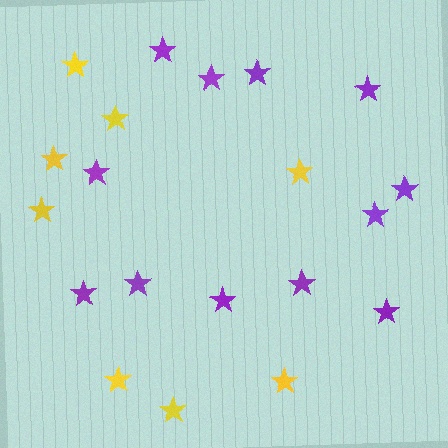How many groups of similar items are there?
There are 2 groups: one group of yellow stars (8) and one group of purple stars (12).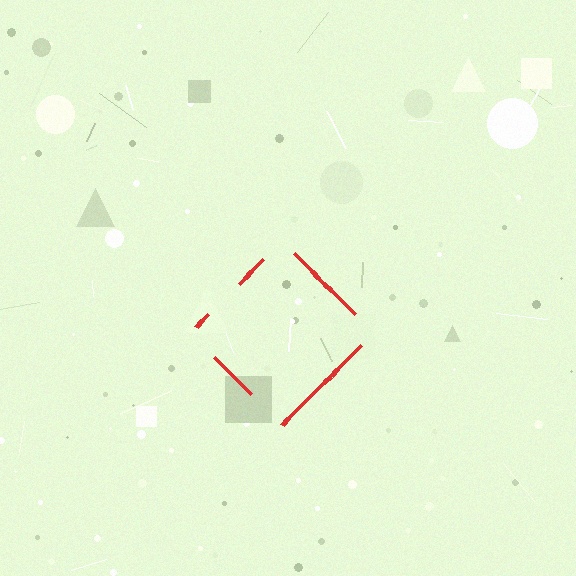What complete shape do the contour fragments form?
The contour fragments form a diamond.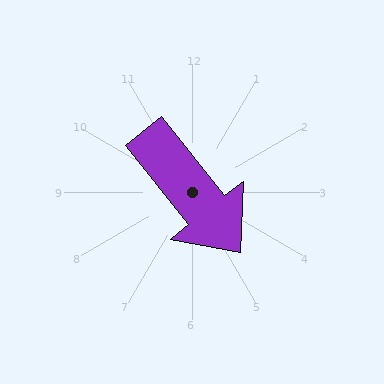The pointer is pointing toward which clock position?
Roughly 5 o'clock.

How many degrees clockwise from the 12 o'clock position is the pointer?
Approximately 141 degrees.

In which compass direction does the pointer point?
Southeast.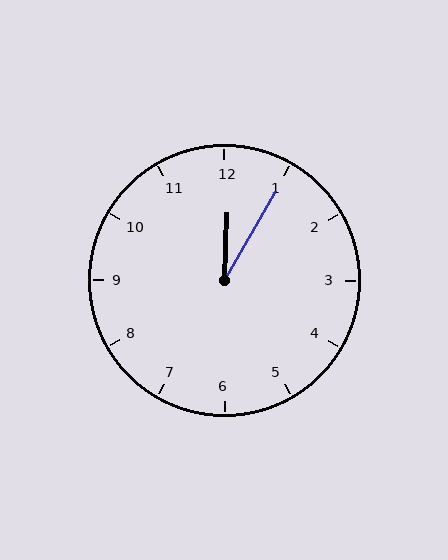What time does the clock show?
12:05.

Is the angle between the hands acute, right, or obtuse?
It is acute.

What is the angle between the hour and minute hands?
Approximately 28 degrees.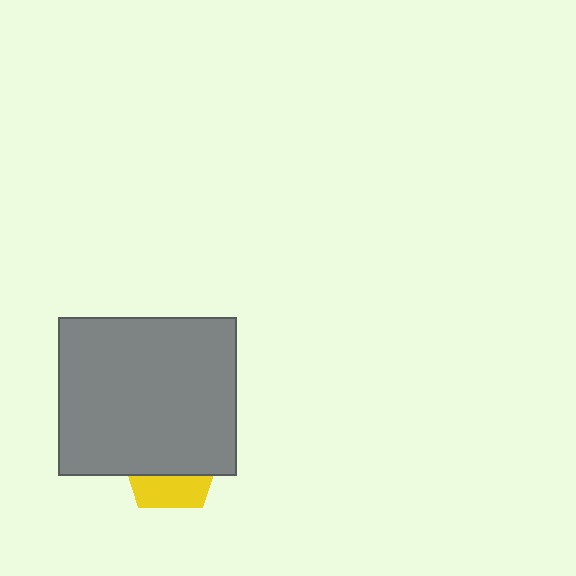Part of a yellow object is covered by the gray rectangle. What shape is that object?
It is a pentagon.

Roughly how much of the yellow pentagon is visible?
A small part of it is visible (roughly 34%).